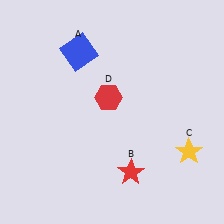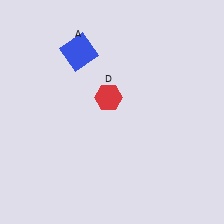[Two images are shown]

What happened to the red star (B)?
The red star (B) was removed in Image 2. It was in the bottom-right area of Image 1.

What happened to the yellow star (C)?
The yellow star (C) was removed in Image 2. It was in the bottom-right area of Image 1.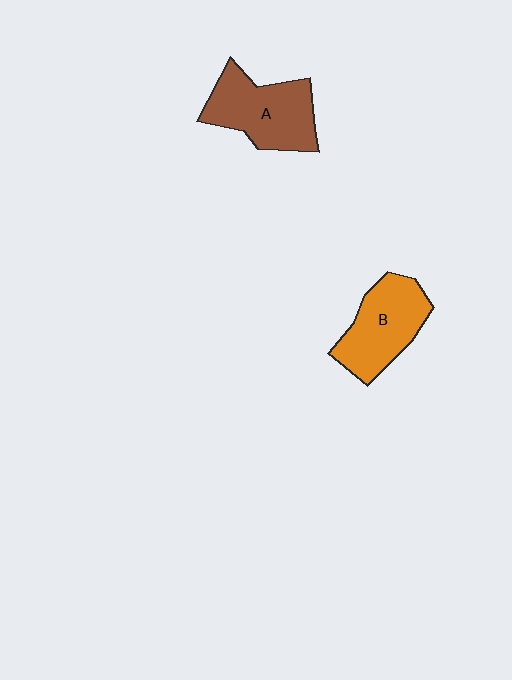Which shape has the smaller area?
Shape B (orange).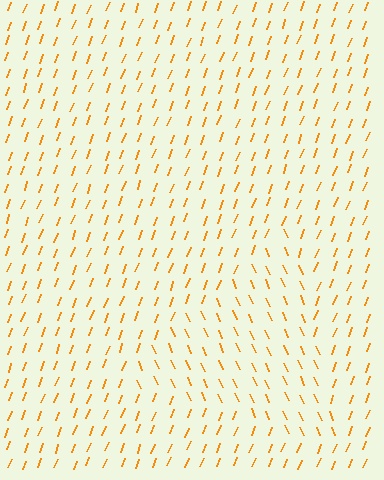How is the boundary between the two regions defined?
The boundary is defined purely by a change in line orientation (approximately 45 degrees difference). All lines are the same color and thickness.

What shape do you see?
I see a triangle.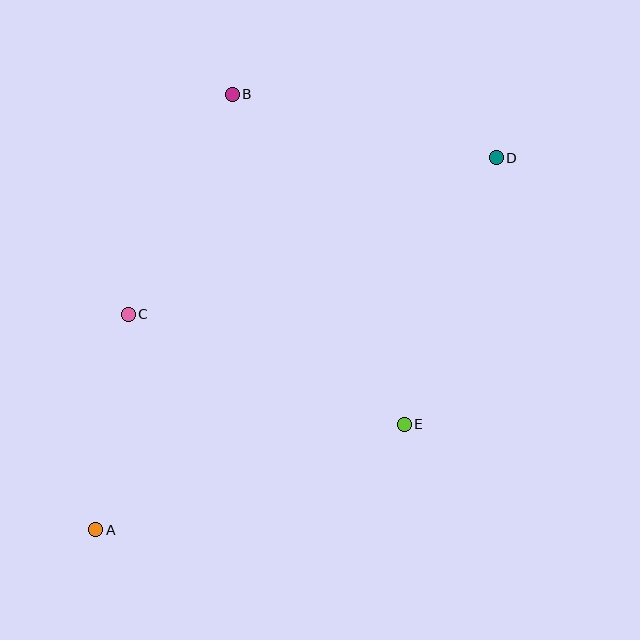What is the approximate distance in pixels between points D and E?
The distance between D and E is approximately 282 pixels.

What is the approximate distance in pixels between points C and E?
The distance between C and E is approximately 297 pixels.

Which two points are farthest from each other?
Points A and D are farthest from each other.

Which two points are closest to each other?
Points A and C are closest to each other.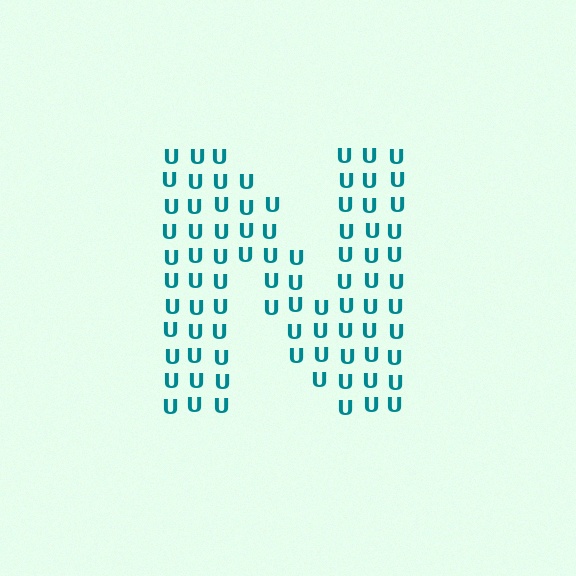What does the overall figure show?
The overall figure shows the letter N.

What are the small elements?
The small elements are letter U's.